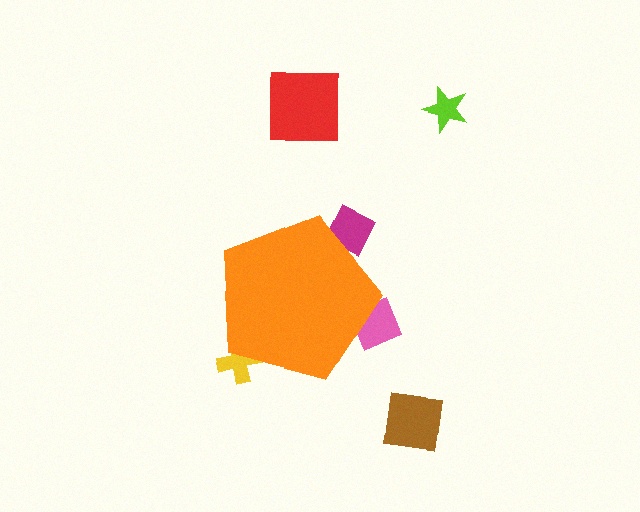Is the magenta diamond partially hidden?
Yes, the magenta diamond is partially hidden behind the orange pentagon.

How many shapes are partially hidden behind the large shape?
3 shapes are partially hidden.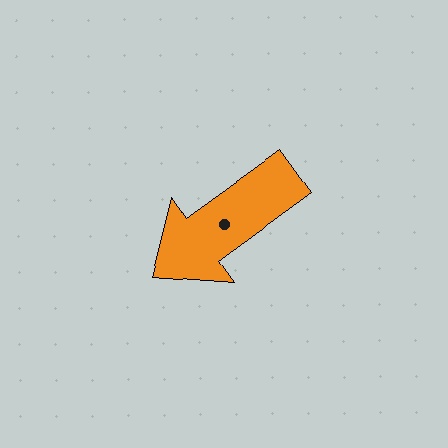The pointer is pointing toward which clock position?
Roughly 8 o'clock.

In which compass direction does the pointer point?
Southwest.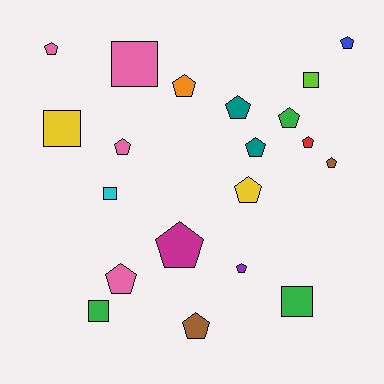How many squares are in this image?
There are 6 squares.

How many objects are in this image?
There are 20 objects.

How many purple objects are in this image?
There is 1 purple object.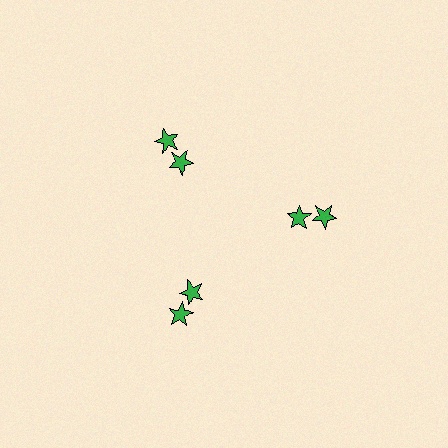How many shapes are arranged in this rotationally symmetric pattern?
There are 6 shapes, arranged in 3 groups of 2.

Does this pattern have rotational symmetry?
Yes, this pattern has 3-fold rotational symmetry. It looks the same after rotating 120 degrees around the center.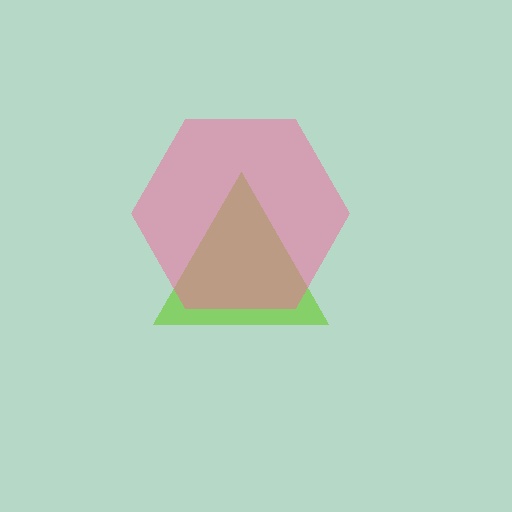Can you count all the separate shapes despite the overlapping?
Yes, there are 2 separate shapes.